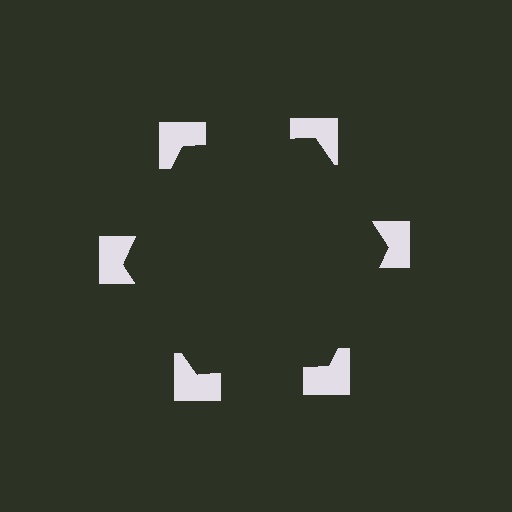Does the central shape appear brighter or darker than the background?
It typically appears slightly darker than the background, even though no actual brightness change is drawn.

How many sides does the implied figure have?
6 sides.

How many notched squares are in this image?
There are 6 — one at each vertex of the illusory hexagon.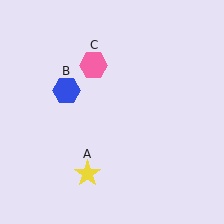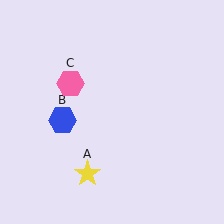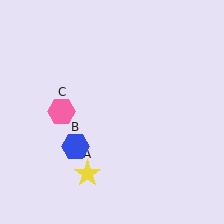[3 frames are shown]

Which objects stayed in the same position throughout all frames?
Yellow star (object A) remained stationary.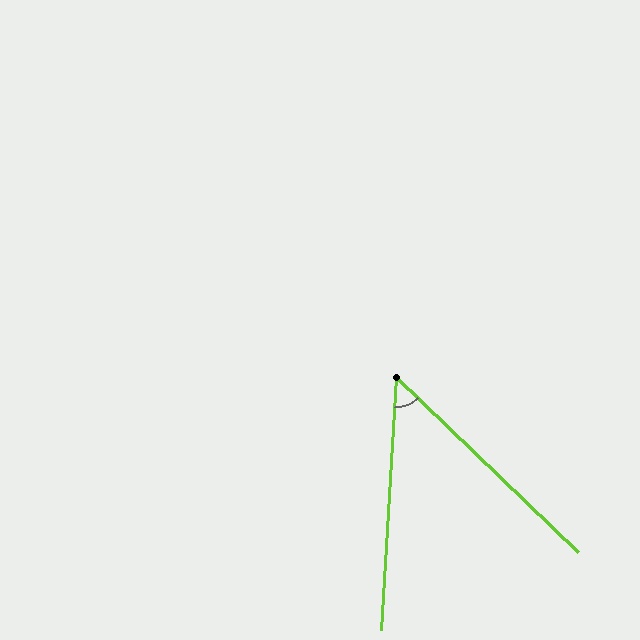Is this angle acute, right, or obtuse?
It is acute.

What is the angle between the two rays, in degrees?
Approximately 50 degrees.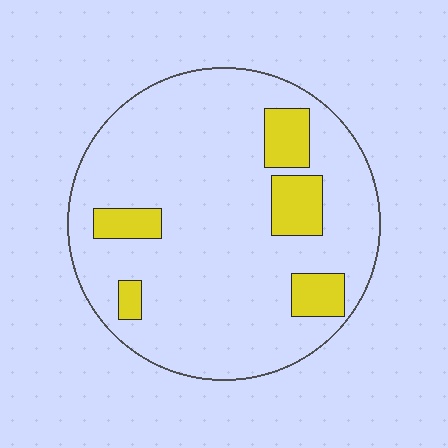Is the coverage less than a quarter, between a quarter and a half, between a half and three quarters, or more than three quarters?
Less than a quarter.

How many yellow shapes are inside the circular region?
5.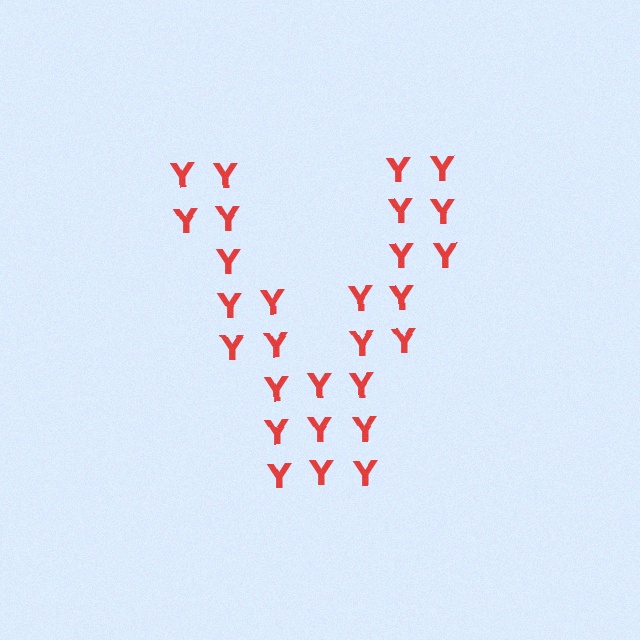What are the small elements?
The small elements are letter Y's.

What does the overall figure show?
The overall figure shows the letter V.